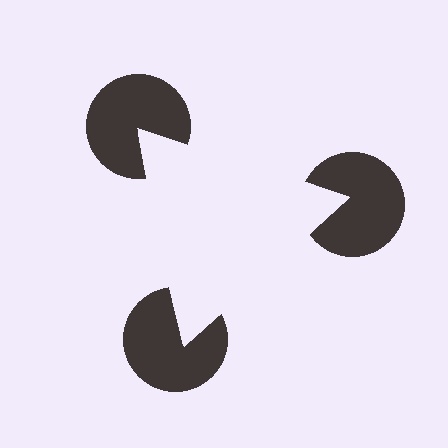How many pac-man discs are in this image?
There are 3 — one at each vertex of the illusory triangle.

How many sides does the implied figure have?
3 sides.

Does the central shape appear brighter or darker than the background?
It typically appears slightly brighter than the background, even though no actual brightness change is drawn.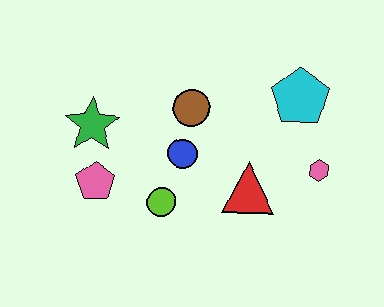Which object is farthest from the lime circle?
The cyan pentagon is farthest from the lime circle.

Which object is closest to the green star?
The pink pentagon is closest to the green star.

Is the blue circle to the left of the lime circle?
No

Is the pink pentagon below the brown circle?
Yes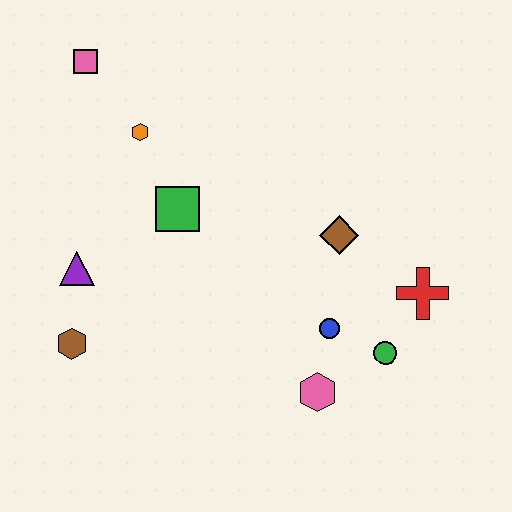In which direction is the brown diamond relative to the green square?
The brown diamond is to the right of the green square.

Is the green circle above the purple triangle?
No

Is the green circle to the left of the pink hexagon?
No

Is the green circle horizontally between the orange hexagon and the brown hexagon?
No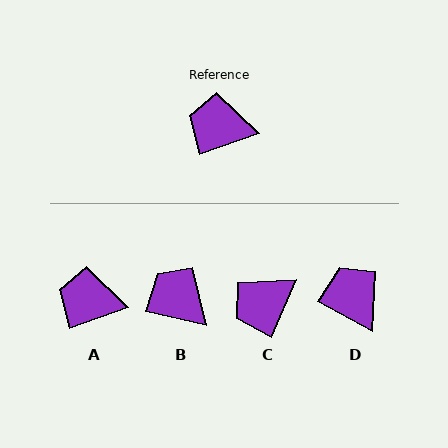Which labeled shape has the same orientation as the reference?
A.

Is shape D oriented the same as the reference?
No, it is off by about 48 degrees.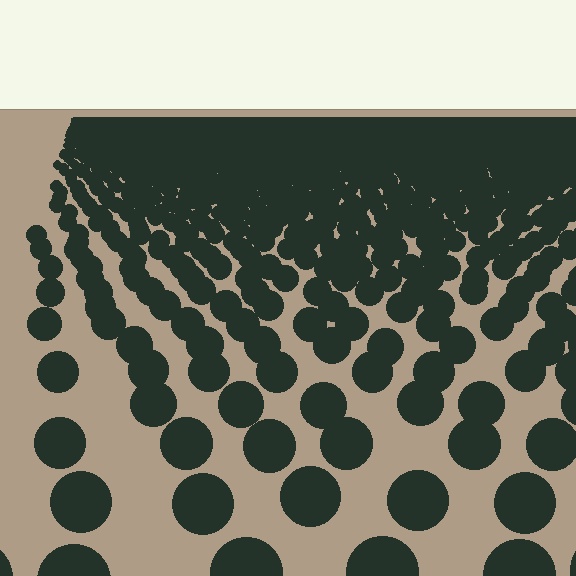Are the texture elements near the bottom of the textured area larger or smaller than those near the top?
Larger. Near the bottom, elements are closer to the viewer and appear at a bigger on-screen size.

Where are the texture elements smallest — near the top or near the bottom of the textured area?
Near the top.